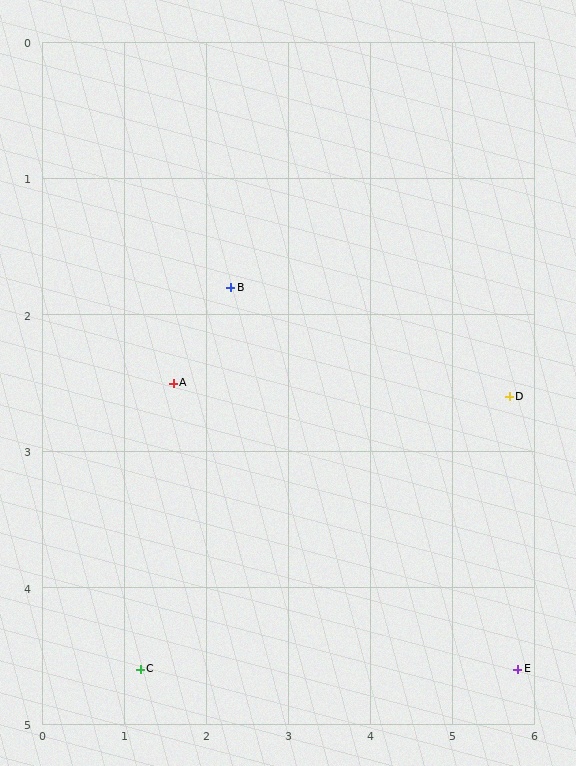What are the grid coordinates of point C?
Point C is at approximately (1.2, 4.6).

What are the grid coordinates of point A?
Point A is at approximately (1.6, 2.5).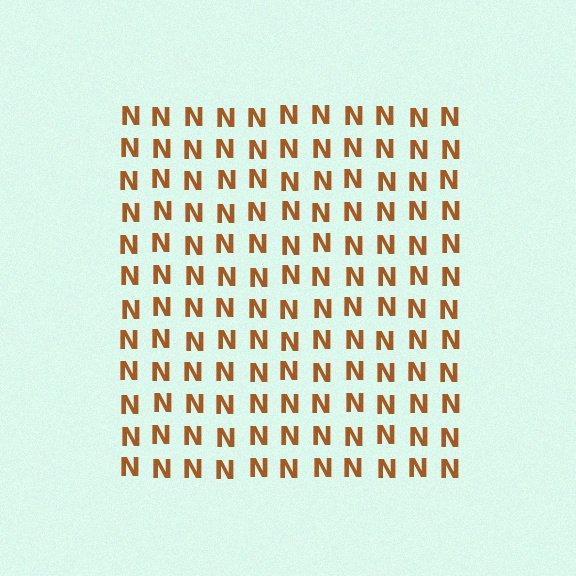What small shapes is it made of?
It is made of small letter N's.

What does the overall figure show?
The overall figure shows a square.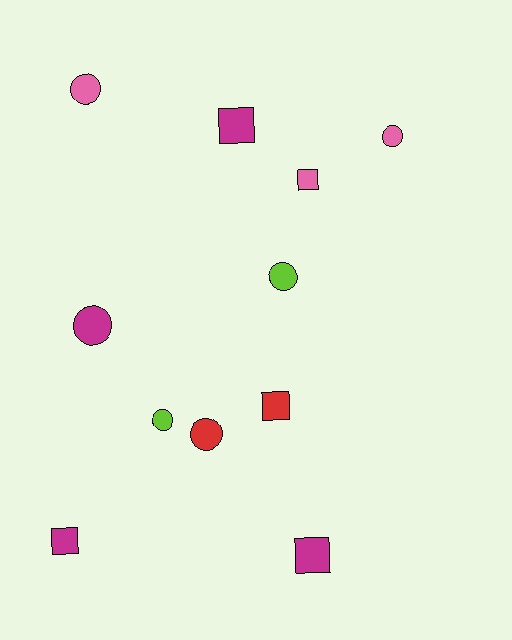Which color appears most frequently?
Magenta, with 4 objects.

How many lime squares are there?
There are no lime squares.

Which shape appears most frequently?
Circle, with 6 objects.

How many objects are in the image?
There are 11 objects.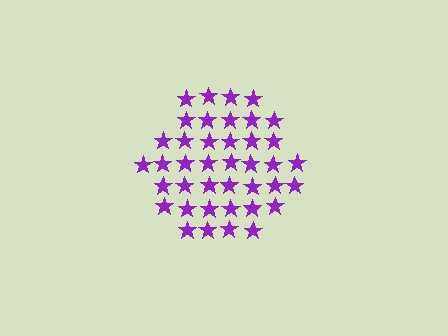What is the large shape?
The large shape is a hexagon.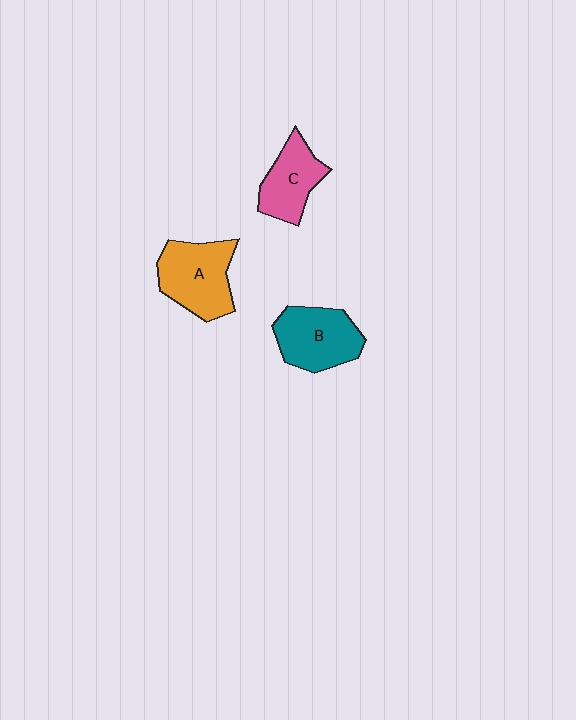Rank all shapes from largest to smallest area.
From largest to smallest: A (orange), B (teal), C (pink).